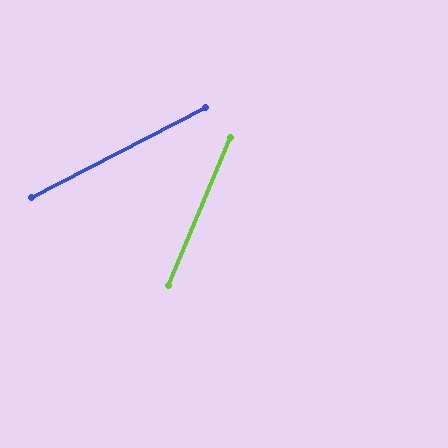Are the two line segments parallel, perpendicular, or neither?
Neither parallel nor perpendicular — they differ by about 40°.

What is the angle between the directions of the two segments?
Approximately 40 degrees.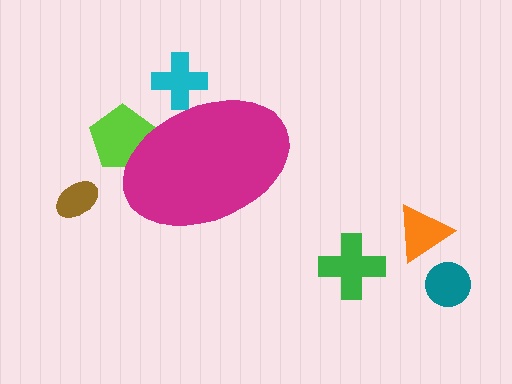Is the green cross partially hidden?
No, the green cross is fully visible.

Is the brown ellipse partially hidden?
No, the brown ellipse is fully visible.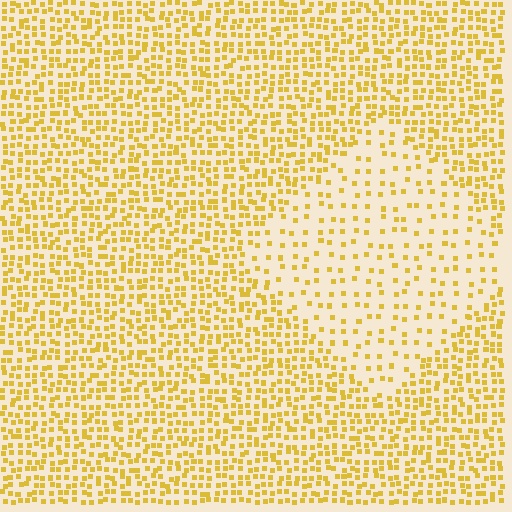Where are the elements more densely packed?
The elements are more densely packed outside the diamond boundary.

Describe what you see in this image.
The image contains small yellow elements arranged at two different densities. A diamond-shaped region is visible where the elements are less densely packed than the surrounding area.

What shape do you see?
I see a diamond.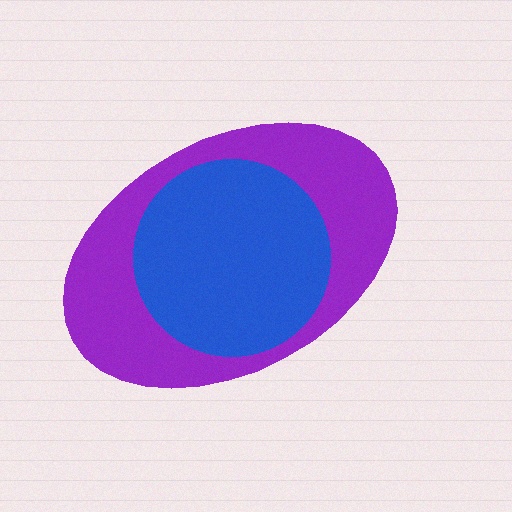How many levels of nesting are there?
2.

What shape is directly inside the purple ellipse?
The blue circle.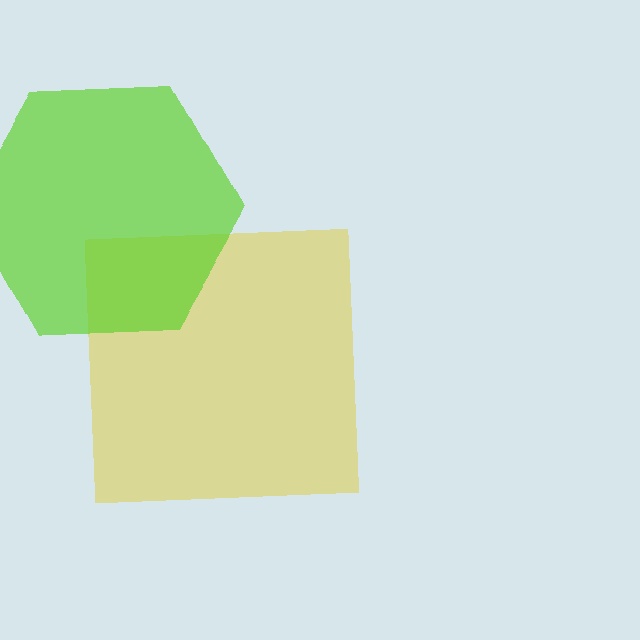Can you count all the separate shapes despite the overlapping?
Yes, there are 2 separate shapes.